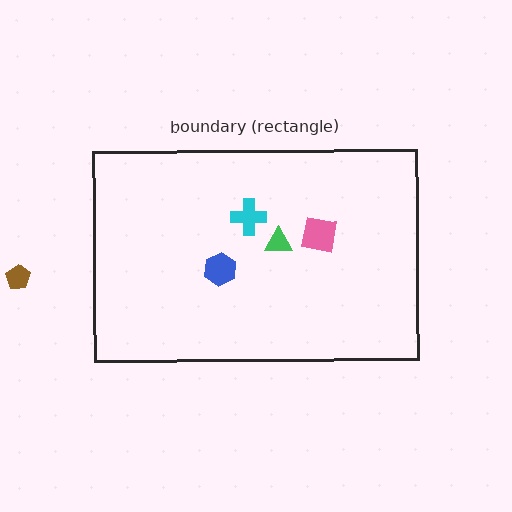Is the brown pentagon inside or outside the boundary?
Outside.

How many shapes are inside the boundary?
4 inside, 1 outside.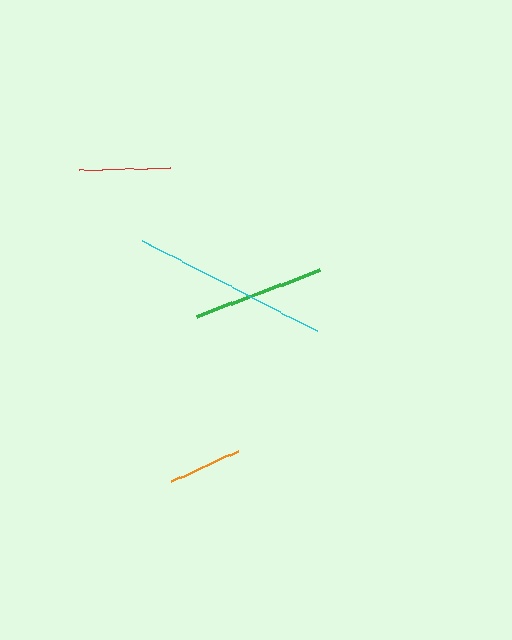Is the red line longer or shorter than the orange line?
The red line is longer than the orange line.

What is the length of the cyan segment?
The cyan segment is approximately 197 pixels long.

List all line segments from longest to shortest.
From longest to shortest: cyan, green, red, orange.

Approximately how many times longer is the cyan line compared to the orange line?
The cyan line is approximately 2.6 times the length of the orange line.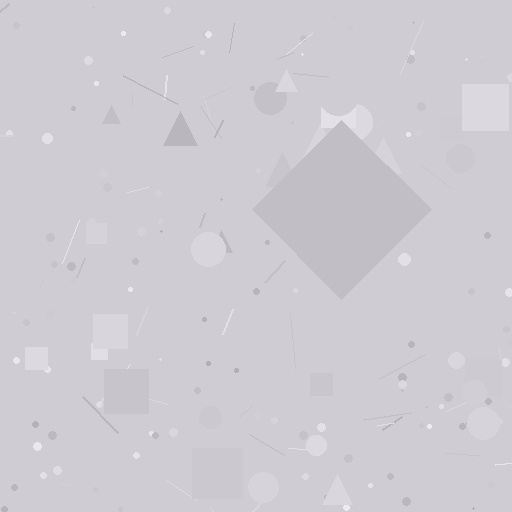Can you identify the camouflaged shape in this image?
The camouflaged shape is a diamond.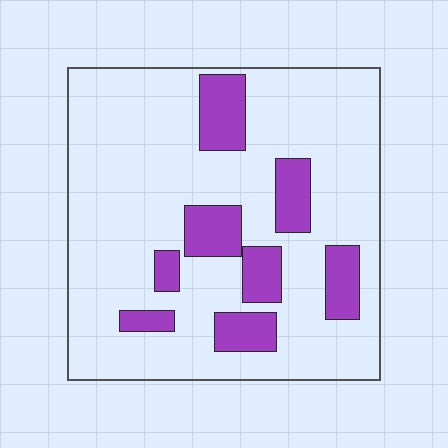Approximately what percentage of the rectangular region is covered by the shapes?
Approximately 20%.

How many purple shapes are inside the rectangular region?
8.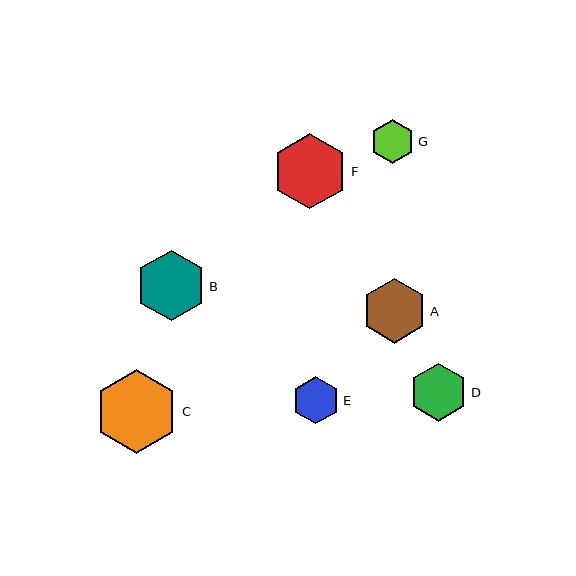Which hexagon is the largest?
Hexagon C is the largest with a size of approximately 84 pixels.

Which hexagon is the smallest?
Hexagon G is the smallest with a size of approximately 44 pixels.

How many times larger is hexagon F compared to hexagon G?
Hexagon F is approximately 1.7 times the size of hexagon G.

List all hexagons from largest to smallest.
From largest to smallest: C, F, B, A, D, E, G.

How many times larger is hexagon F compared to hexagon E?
Hexagon F is approximately 1.6 times the size of hexagon E.